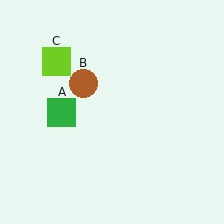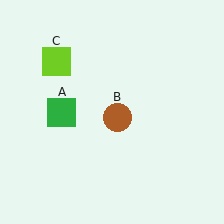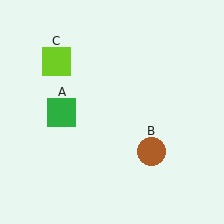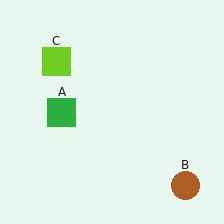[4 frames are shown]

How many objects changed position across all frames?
1 object changed position: brown circle (object B).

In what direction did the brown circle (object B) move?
The brown circle (object B) moved down and to the right.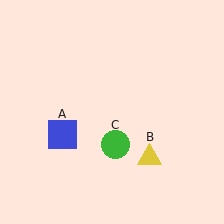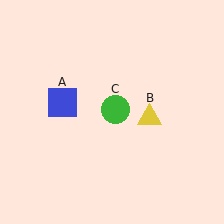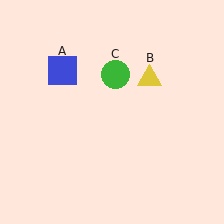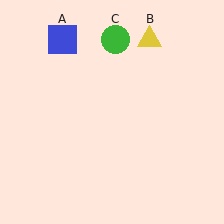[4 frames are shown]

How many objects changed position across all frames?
3 objects changed position: blue square (object A), yellow triangle (object B), green circle (object C).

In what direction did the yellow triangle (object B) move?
The yellow triangle (object B) moved up.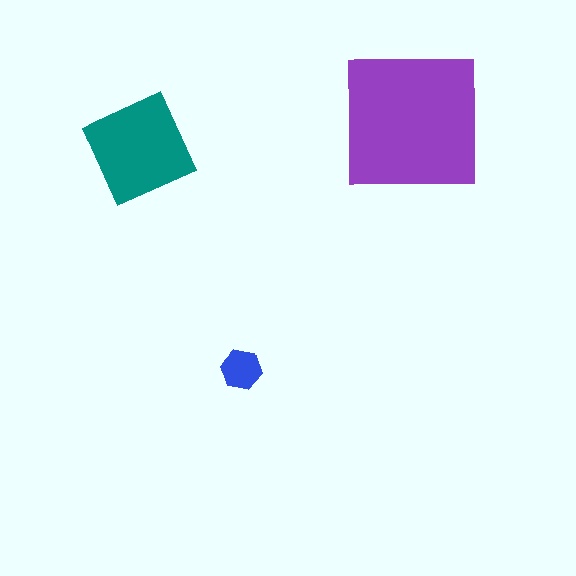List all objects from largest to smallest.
The purple square, the teal diamond, the blue hexagon.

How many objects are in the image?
There are 3 objects in the image.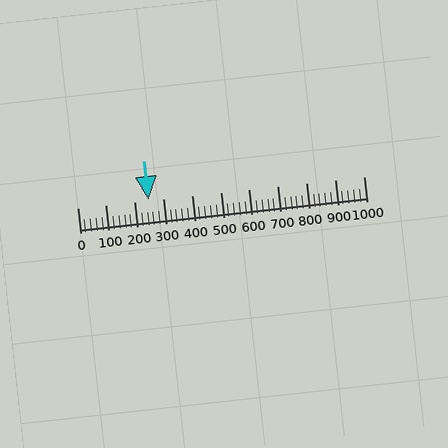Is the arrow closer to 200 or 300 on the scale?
The arrow is closer to 200.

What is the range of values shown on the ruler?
The ruler shows values from 0 to 1000.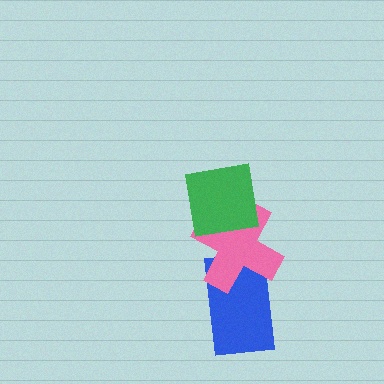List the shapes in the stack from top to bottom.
From top to bottom: the green square, the pink cross, the blue rectangle.